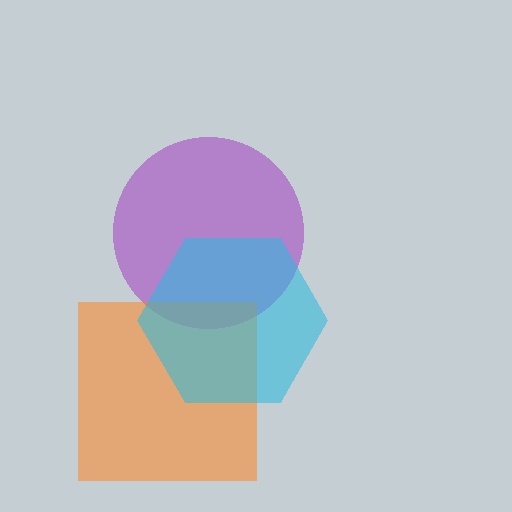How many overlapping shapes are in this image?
There are 3 overlapping shapes in the image.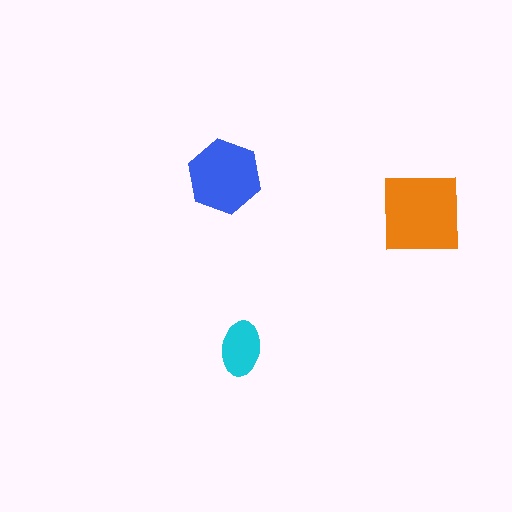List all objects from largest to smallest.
The orange square, the blue hexagon, the cyan ellipse.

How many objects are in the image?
There are 3 objects in the image.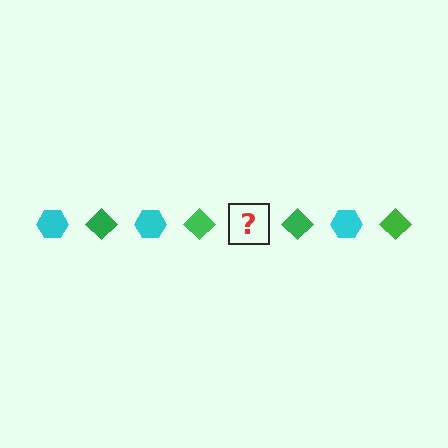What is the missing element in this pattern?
The missing element is a cyan hexagon.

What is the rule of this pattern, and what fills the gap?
The rule is that the pattern alternates between cyan hexagon and green diamond. The gap should be filled with a cyan hexagon.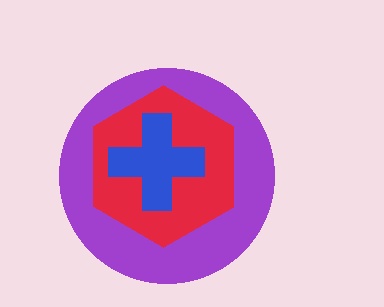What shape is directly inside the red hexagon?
The blue cross.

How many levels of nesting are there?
3.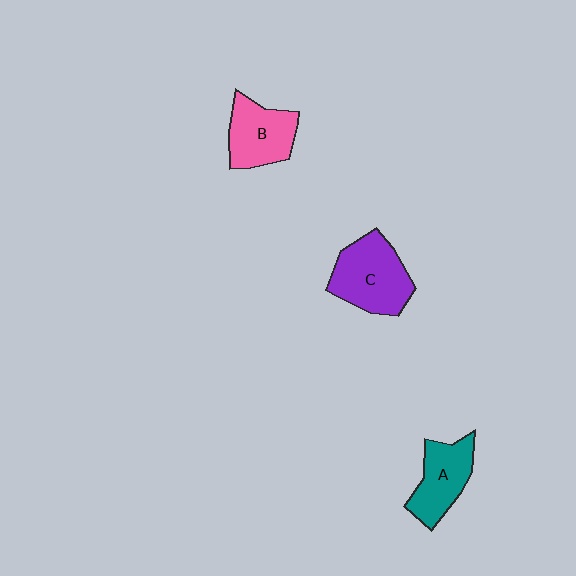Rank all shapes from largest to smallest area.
From largest to smallest: C (purple), B (pink), A (teal).